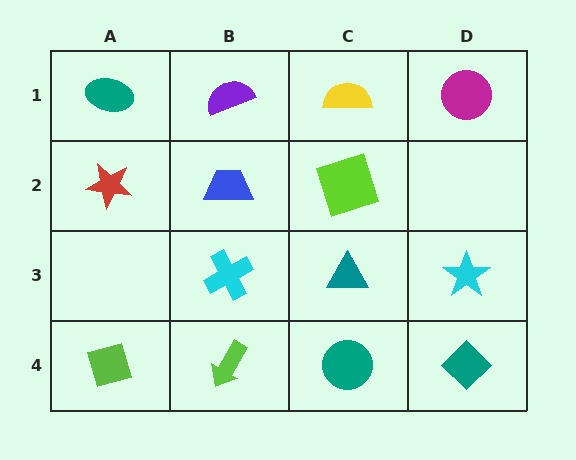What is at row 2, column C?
A lime square.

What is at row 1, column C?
A yellow semicircle.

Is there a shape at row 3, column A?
No, that cell is empty.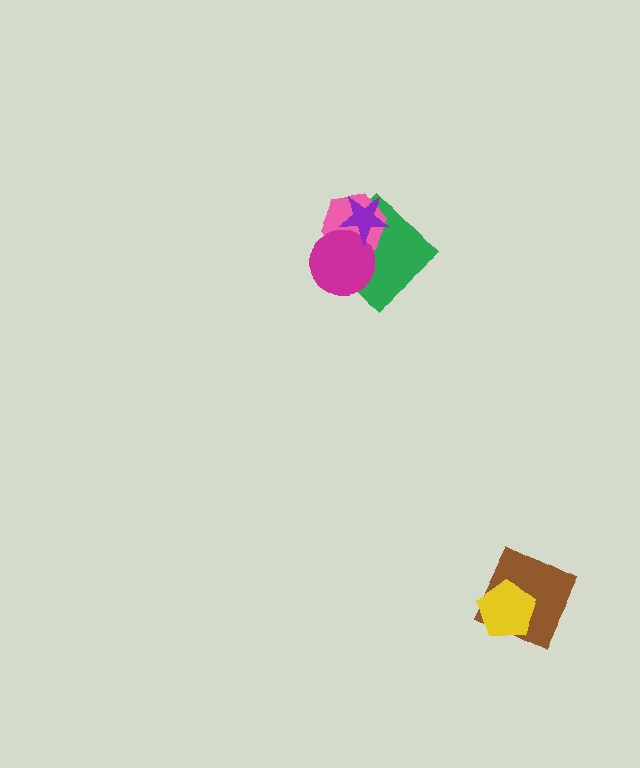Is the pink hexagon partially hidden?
Yes, it is partially covered by another shape.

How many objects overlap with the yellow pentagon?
1 object overlaps with the yellow pentagon.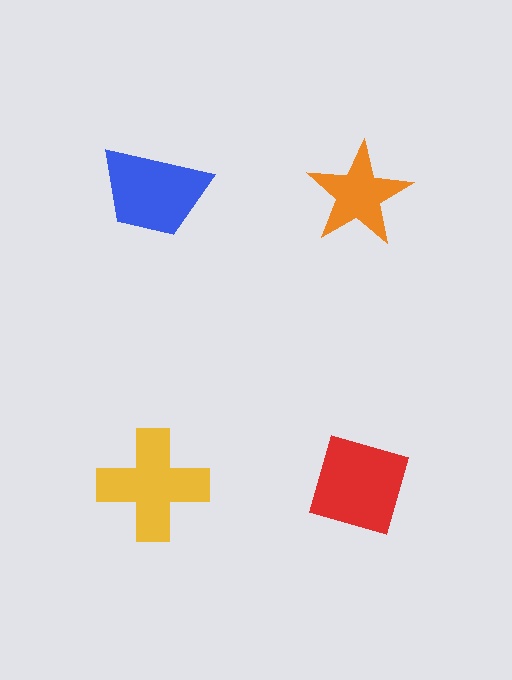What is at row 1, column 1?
A blue trapezoid.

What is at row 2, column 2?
A red diamond.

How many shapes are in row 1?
2 shapes.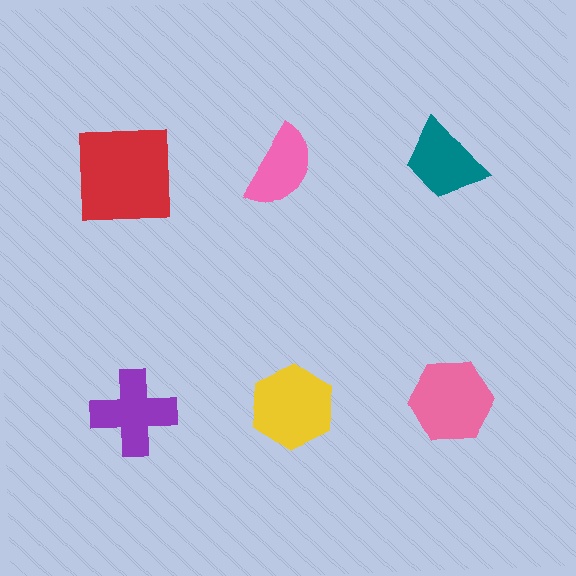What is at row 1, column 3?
A teal trapezoid.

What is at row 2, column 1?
A purple cross.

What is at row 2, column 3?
A pink hexagon.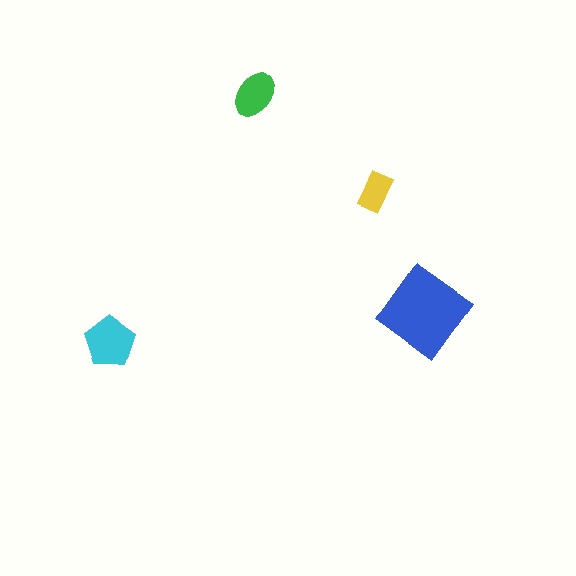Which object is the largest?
The blue diamond.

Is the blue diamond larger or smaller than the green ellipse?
Larger.